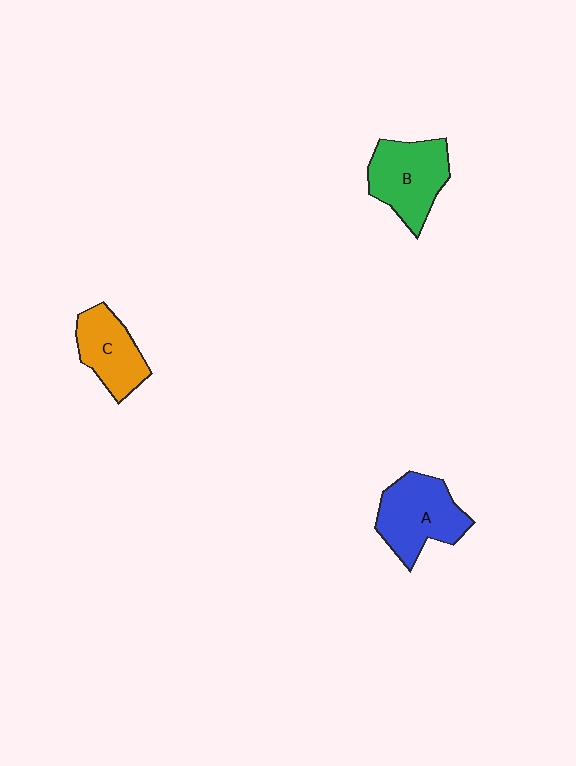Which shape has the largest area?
Shape A (blue).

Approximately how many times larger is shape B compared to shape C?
Approximately 1.2 times.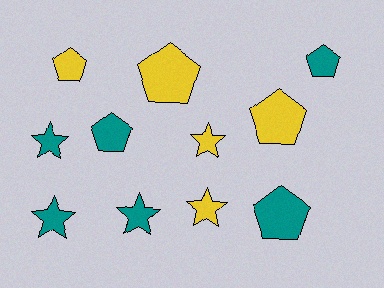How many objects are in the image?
There are 11 objects.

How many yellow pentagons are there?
There are 3 yellow pentagons.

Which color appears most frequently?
Teal, with 6 objects.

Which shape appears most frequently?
Pentagon, with 6 objects.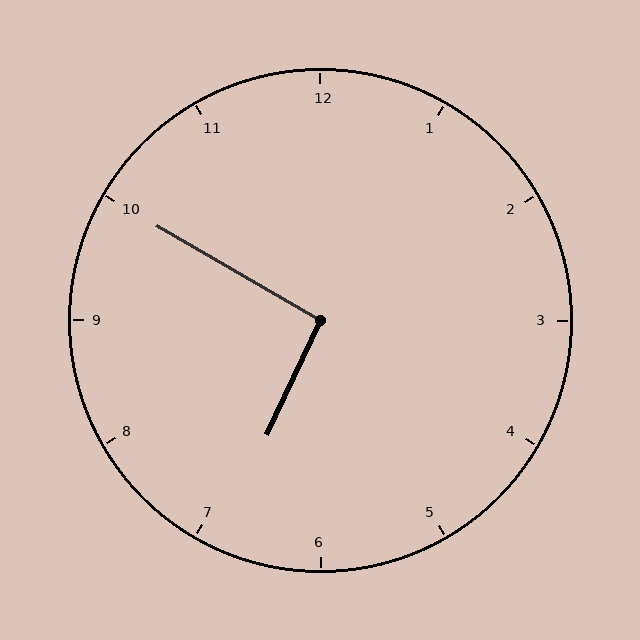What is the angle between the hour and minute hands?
Approximately 95 degrees.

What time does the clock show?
6:50.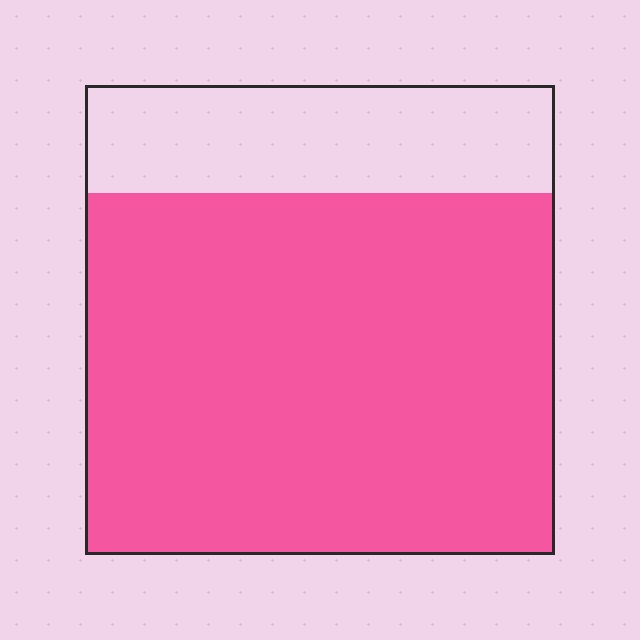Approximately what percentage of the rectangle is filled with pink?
Approximately 75%.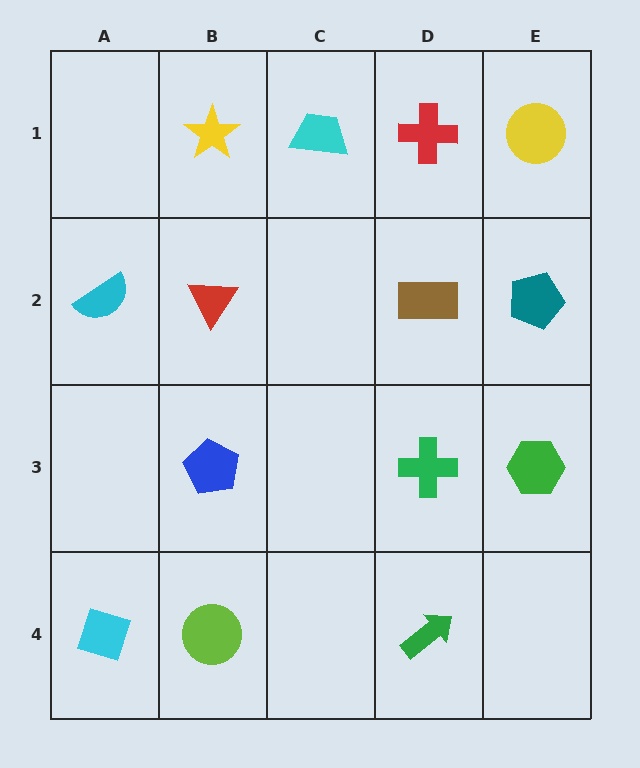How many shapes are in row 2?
4 shapes.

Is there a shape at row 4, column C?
No, that cell is empty.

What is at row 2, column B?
A red triangle.